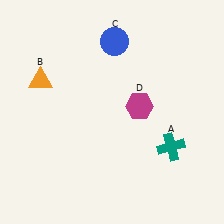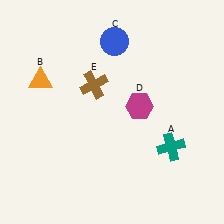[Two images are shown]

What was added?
A brown cross (E) was added in Image 2.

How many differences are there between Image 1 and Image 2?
There is 1 difference between the two images.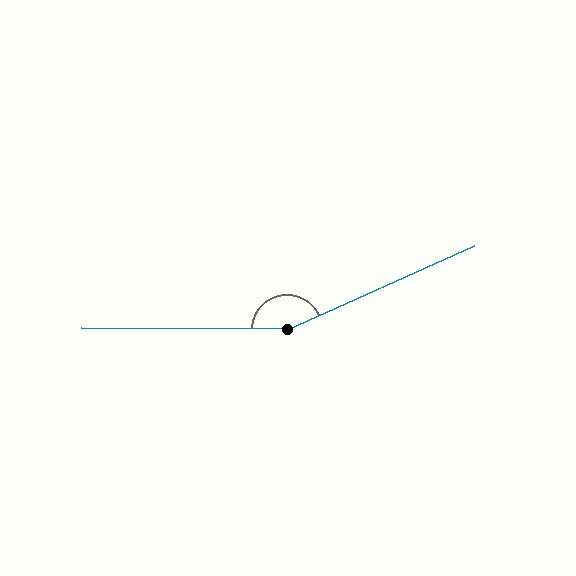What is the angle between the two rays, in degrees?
Approximately 156 degrees.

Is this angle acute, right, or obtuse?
It is obtuse.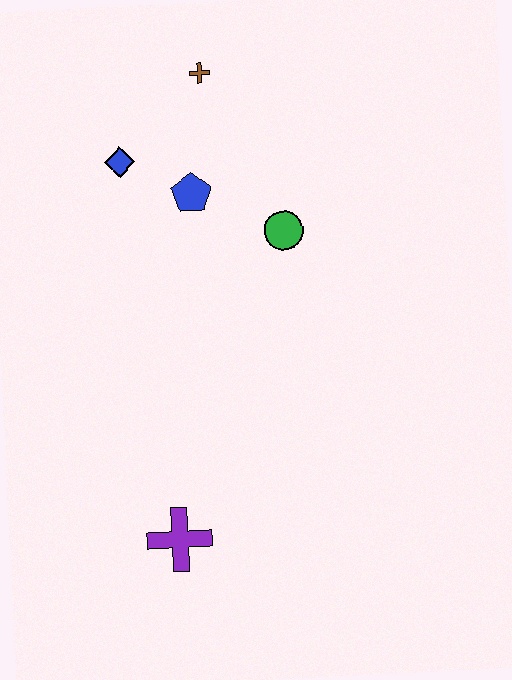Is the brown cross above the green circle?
Yes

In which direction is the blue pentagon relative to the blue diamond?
The blue pentagon is to the right of the blue diamond.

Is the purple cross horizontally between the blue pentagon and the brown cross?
No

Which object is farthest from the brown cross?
The purple cross is farthest from the brown cross.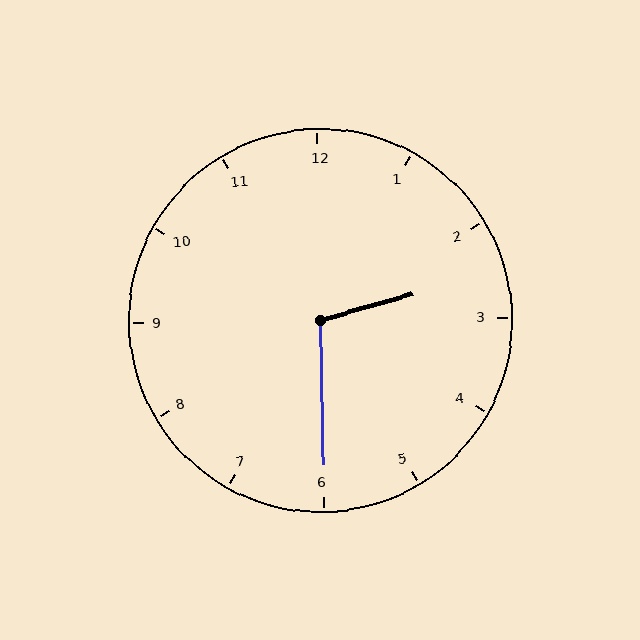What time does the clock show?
2:30.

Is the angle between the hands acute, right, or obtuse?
It is obtuse.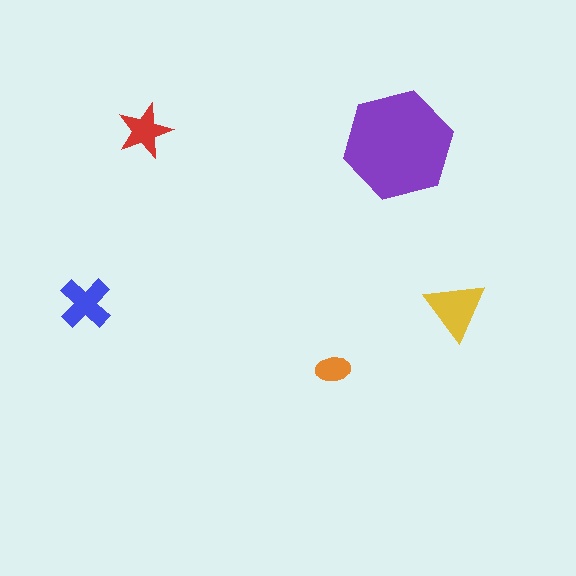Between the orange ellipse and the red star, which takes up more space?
The red star.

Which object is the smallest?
The orange ellipse.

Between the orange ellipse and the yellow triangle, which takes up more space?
The yellow triangle.